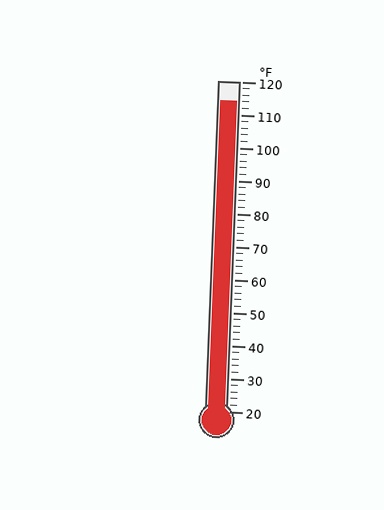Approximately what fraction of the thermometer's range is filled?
The thermometer is filled to approximately 95% of its range.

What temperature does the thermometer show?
The thermometer shows approximately 114°F.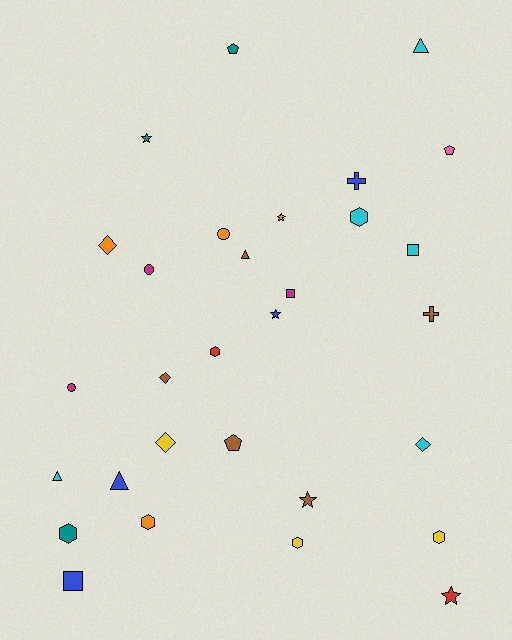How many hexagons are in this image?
There are 6 hexagons.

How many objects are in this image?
There are 30 objects.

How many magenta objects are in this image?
There are 3 magenta objects.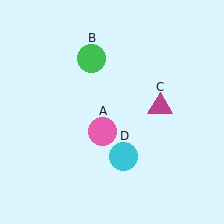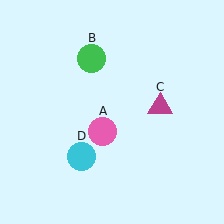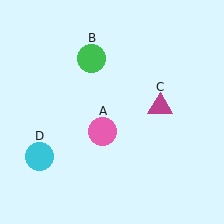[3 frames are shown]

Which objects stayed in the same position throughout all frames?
Pink circle (object A) and green circle (object B) and magenta triangle (object C) remained stationary.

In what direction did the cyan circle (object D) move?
The cyan circle (object D) moved left.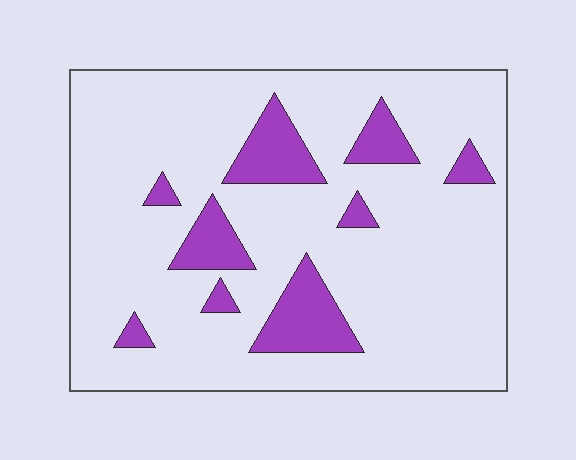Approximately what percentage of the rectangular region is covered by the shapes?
Approximately 15%.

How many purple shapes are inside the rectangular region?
9.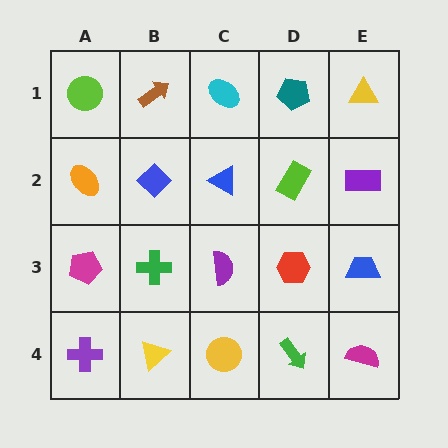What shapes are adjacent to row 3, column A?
An orange ellipse (row 2, column A), a purple cross (row 4, column A), a green cross (row 3, column B).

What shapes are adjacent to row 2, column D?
A teal pentagon (row 1, column D), a red hexagon (row 3, column D), a blue triangle (row 2, column C), a purple rectangle (row 2, column E).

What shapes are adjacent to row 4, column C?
A purple semicircle (row 3, column C), a yellow triangle (row 4, column B), a green arrow (row 4, column D).